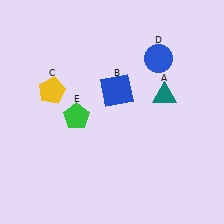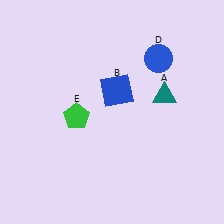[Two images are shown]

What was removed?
The yellow pentagon (C) was removed in Image 2.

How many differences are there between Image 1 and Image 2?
There is 1 difference between the two images.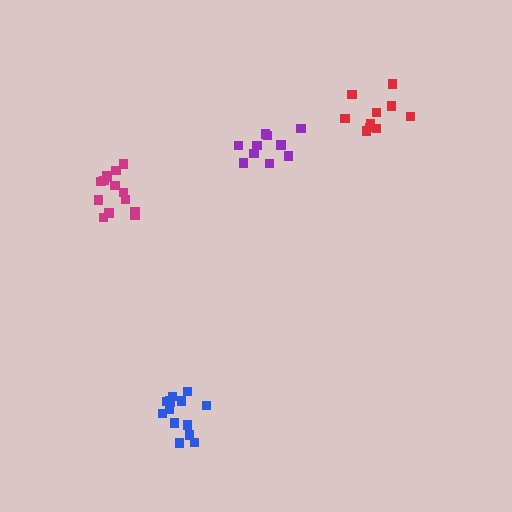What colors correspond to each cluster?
The clusters are colored: red, purple, blue, magenta.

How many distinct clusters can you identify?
There are 4 distinct clusters.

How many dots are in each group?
Group 1: 10 dots, Group 2: 10 dots, Group 3: 14 dots, Group 4: 14 dots (48 total).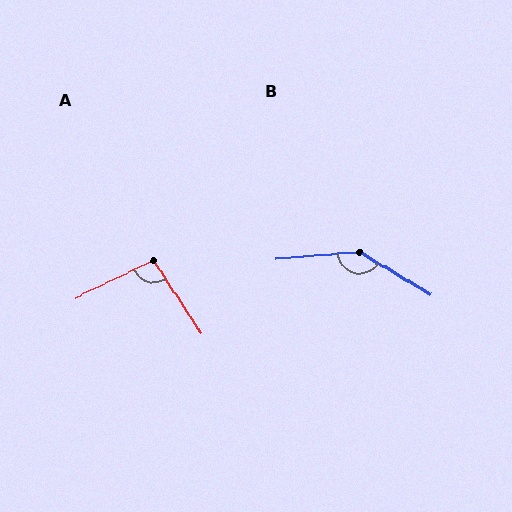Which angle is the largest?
B, at approximately 145 degrees.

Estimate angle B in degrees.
Approximately 145 degrees.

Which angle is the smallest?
A, at approximately 97 degrees.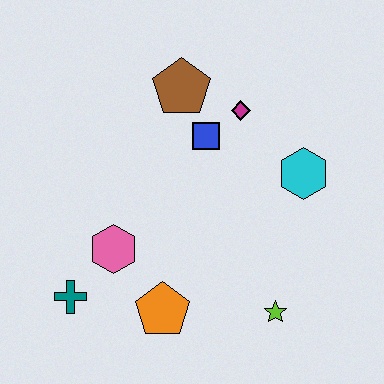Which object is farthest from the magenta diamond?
The teal cross is farthest from the magenta diamond.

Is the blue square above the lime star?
Yes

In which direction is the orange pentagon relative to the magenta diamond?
The orange pentagon is below the magenta diamond.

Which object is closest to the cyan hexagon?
The magenta diamond is closest to the cyan hexagon.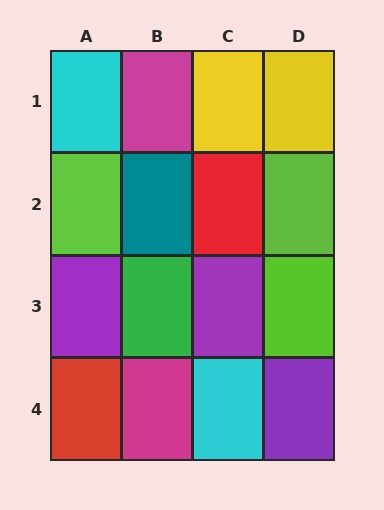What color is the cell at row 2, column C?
Red.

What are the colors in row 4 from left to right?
Red, magenta, cyan, purple.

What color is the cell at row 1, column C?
Yellow.